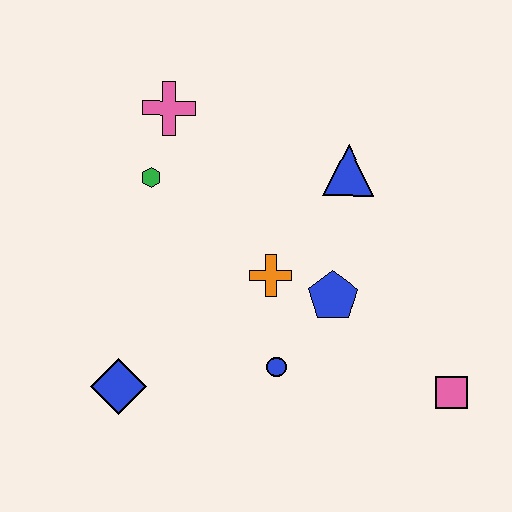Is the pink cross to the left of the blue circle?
Yes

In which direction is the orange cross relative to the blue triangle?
The orange cross is below the blue triangle.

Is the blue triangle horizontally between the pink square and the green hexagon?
Yes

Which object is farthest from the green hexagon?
The pink square is farthest from the green hexagon.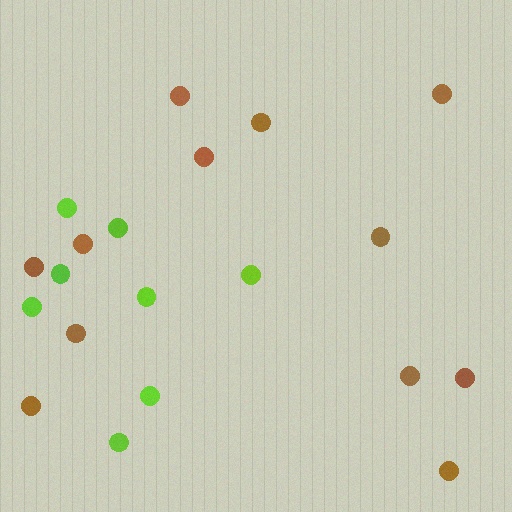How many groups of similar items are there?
There are 2 groups: one group of brown circles (12) and one group of lime circles (8).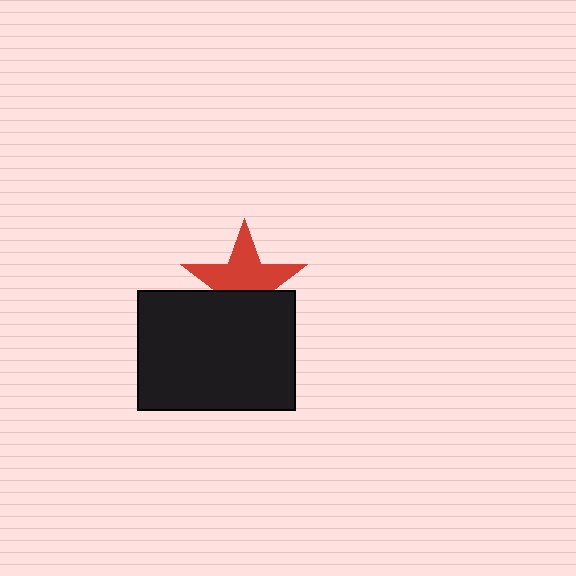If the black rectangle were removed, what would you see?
You would see the complete red star.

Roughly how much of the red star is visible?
About half of it is visible (roughly 60%).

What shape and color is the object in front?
The object in front is a black rectangle.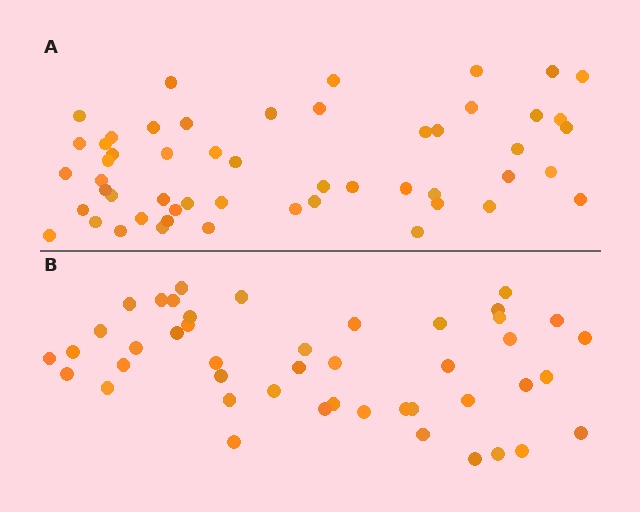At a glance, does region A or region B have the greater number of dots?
Region A (the top region) has more dots.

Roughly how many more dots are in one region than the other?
Region A has roughly 8 or so more dots than region B.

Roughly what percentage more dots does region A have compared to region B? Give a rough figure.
About 20% more.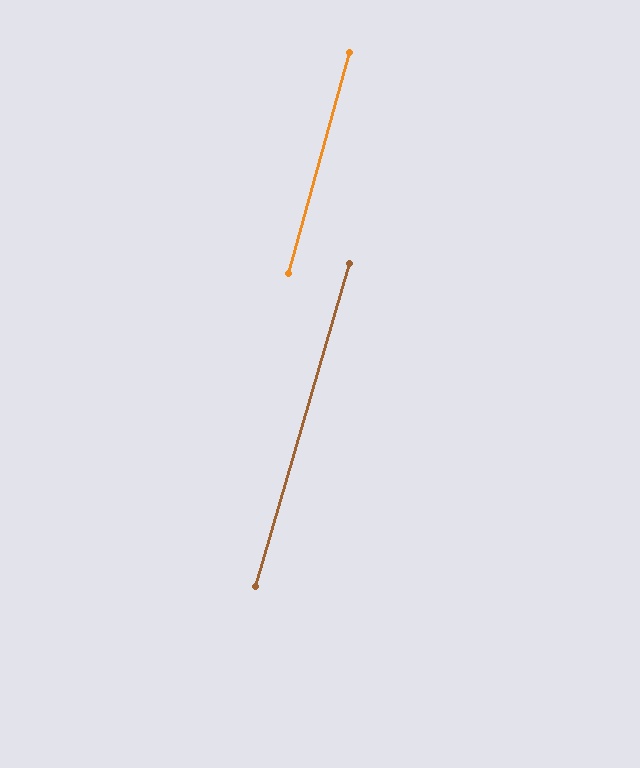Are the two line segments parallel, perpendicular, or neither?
Parallel — their directions differ by only 1.0°.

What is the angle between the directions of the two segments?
Approximately 1 degree.